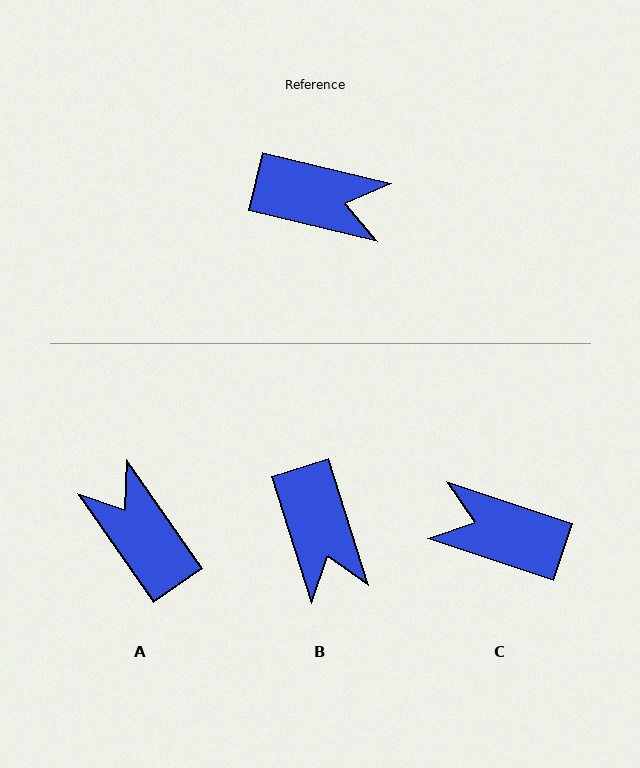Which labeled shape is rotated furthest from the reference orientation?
C, about 175 degrees away.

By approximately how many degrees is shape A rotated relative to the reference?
Approximately 138 degrees counter-clockwise.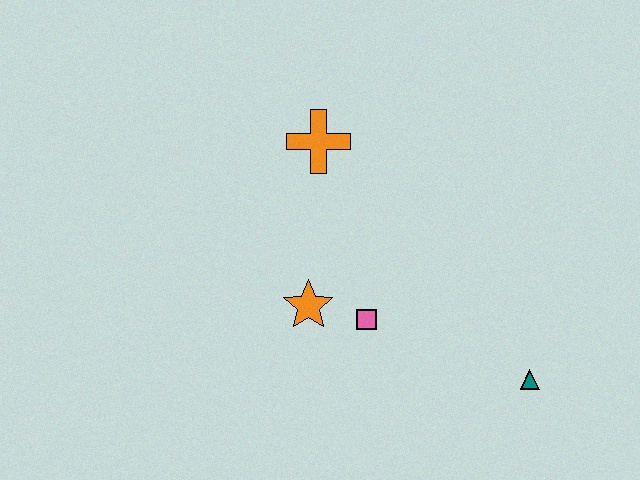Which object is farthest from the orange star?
The teal triangle is farthest from the orange star.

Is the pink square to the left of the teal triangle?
Yes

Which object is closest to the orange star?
The pink square is closest to the orange star.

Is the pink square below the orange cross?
Yes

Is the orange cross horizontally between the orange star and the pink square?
Yes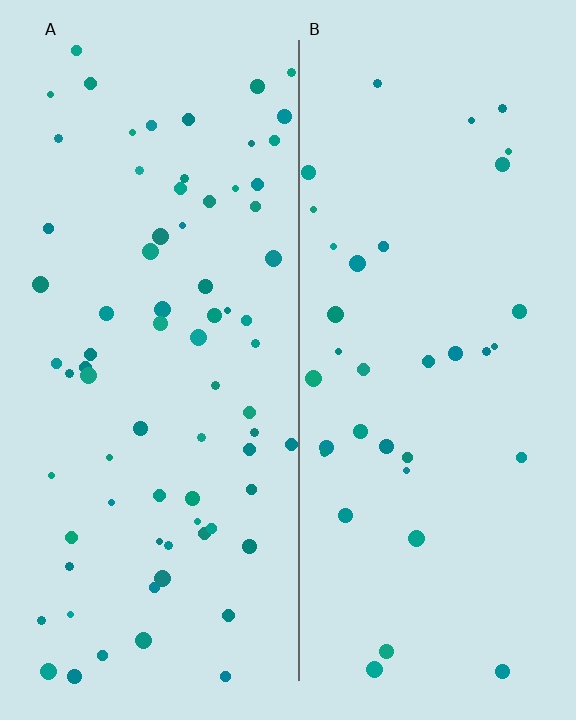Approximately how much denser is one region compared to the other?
Approximately 2.1× — region A over region B.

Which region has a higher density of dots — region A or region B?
A (the left).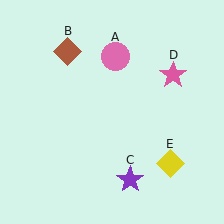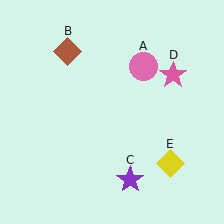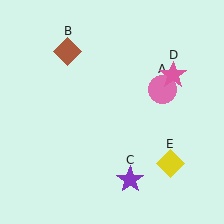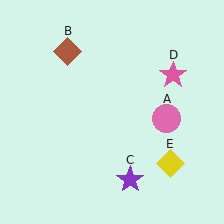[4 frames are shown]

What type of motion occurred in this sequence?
The pink circle (object A) rotated clockwise around the center of the scene.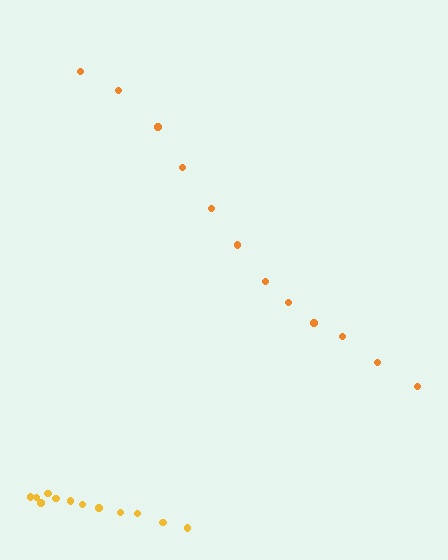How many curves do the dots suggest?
There are 2 distinct paths.